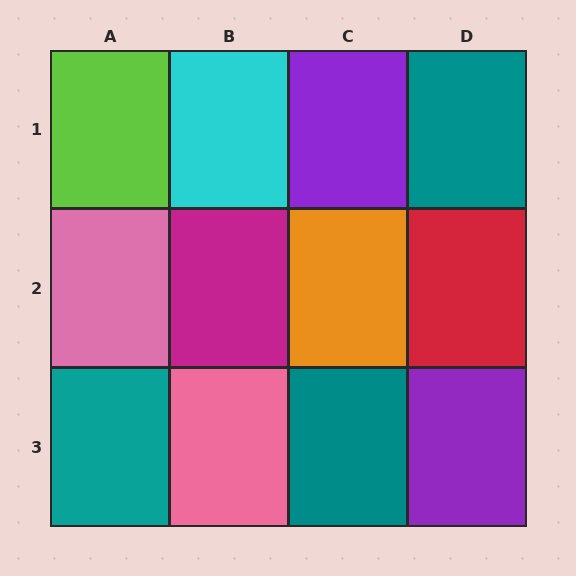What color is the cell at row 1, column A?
Lime.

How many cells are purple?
2 cells are purple.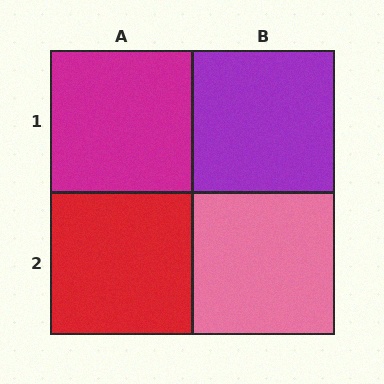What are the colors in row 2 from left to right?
Red, pink.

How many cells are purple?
1 cell is purple.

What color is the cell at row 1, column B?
Purple.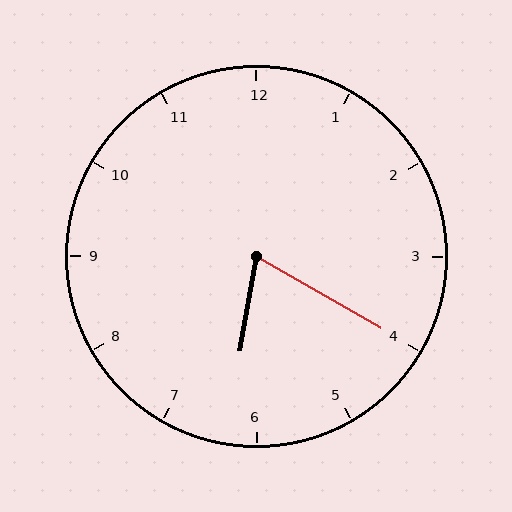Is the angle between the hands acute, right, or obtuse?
It is acute.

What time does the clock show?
6:20.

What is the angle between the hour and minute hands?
Approximately 70 degrees.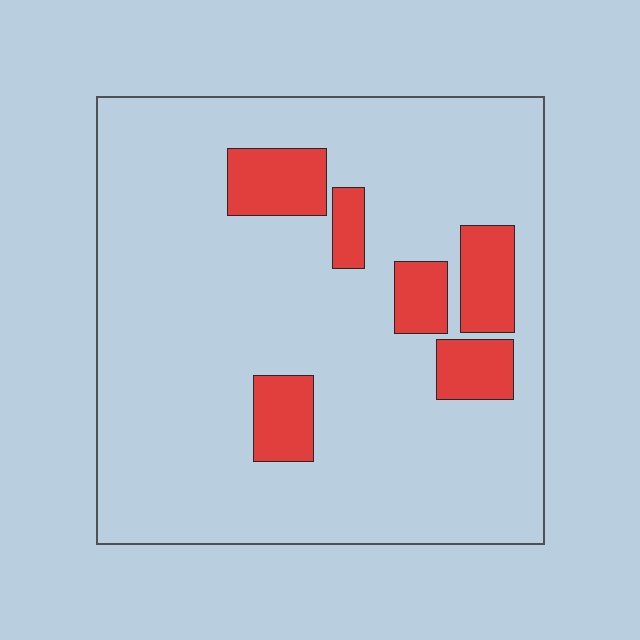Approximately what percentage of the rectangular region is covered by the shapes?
Approximately 15%.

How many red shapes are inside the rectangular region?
6.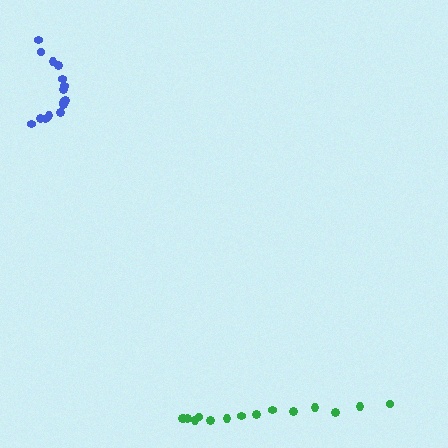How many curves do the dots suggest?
There are 2 distinct paths.